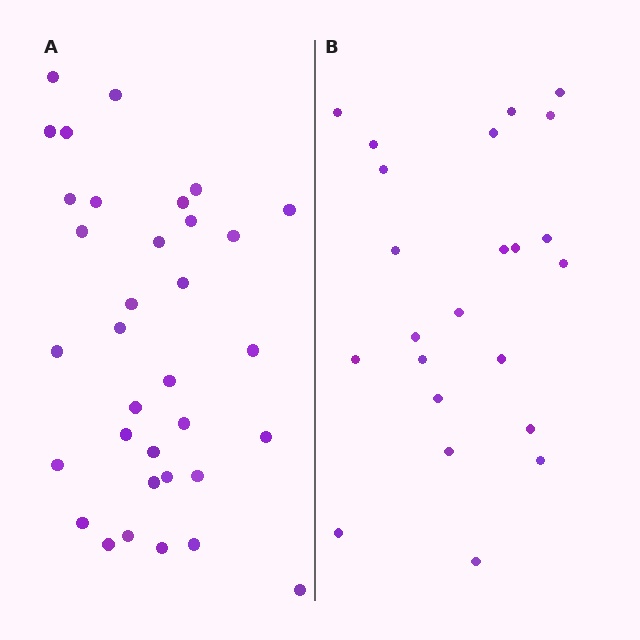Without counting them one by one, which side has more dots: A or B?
Region A (the left region) has more dots.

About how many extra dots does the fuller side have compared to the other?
Region A has roughly 12 or so more dots than region B.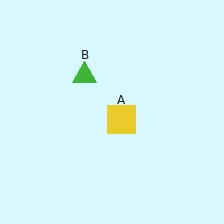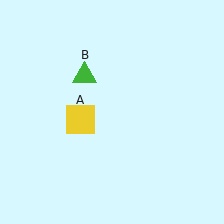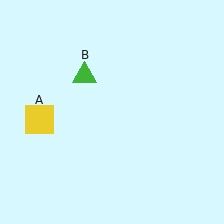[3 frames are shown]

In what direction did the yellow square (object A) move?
The yellow square (object A) moved left.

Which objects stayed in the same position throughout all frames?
Green triangle (object B) remained stationary.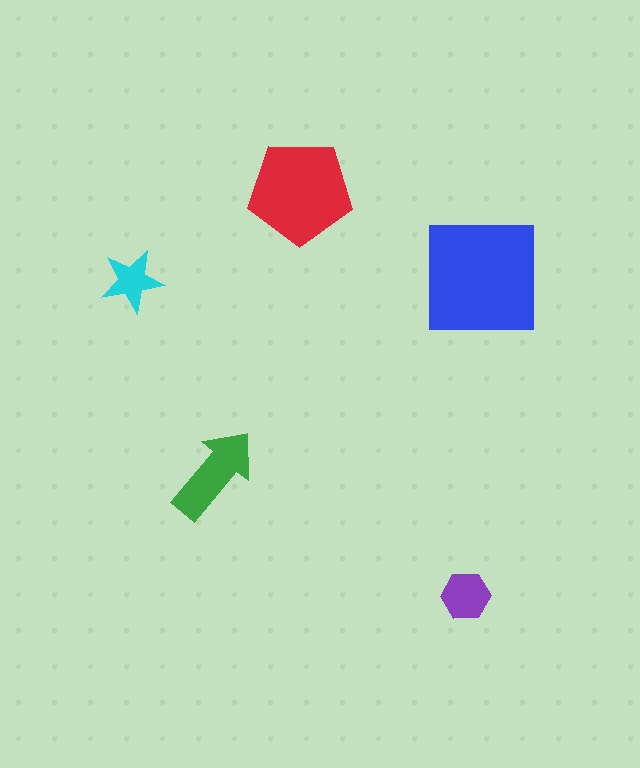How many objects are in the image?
There are 5 objects in the image.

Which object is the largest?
The blue square.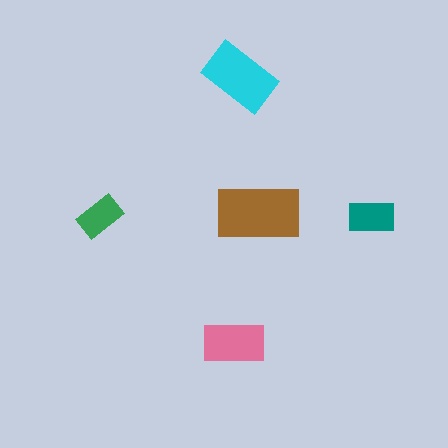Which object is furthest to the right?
The teal rectangle is rightmost.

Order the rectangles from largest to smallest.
the brown one, the cyan one, the pink one, the teal one, the green one.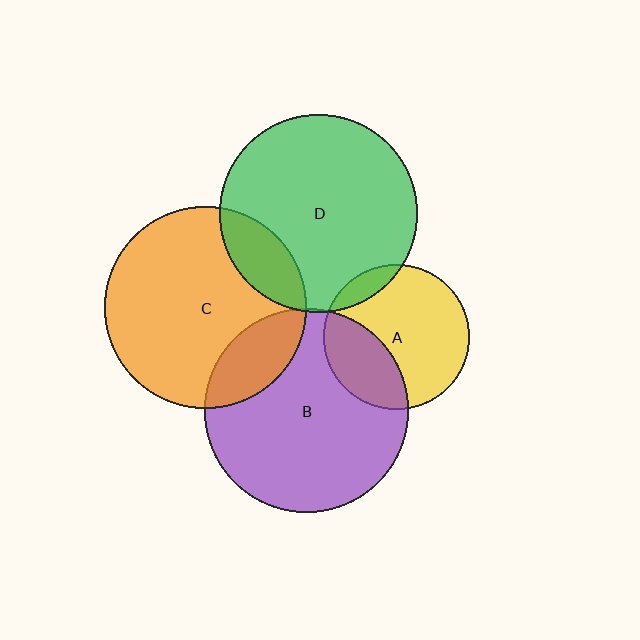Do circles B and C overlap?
Yes.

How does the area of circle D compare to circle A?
Approximately 1.9 times.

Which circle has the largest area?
Circle B (purple).